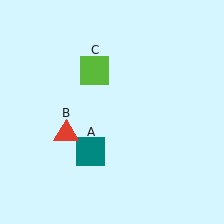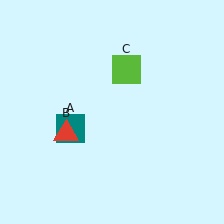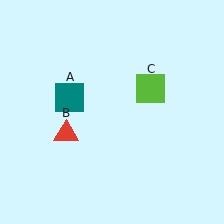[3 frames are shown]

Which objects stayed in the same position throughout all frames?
Red triangle (object B) remained stationary.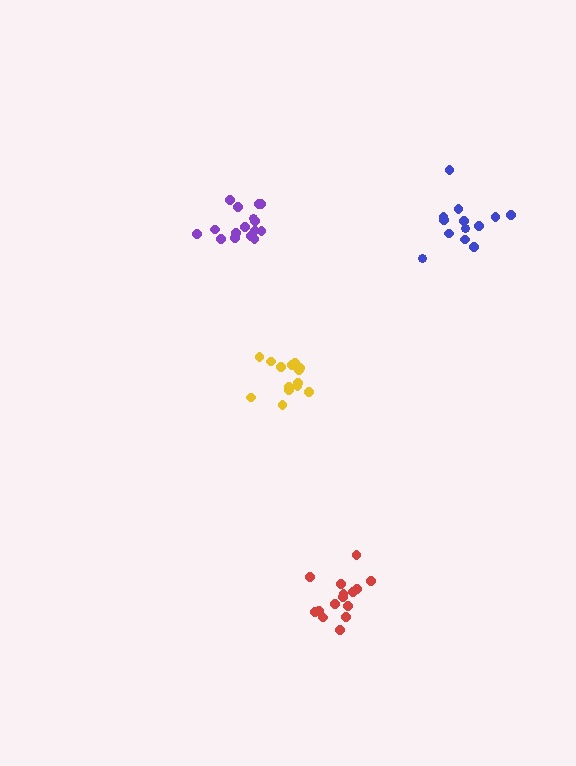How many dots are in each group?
Group 1: 14 dots, Group 2: 15 dots, Group 3: 13 dots, Group 4: 16 dots (58 total).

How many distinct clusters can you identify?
There are 4 distinct clusters.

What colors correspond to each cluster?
The clusters are colored: yellow, red, blue, purple.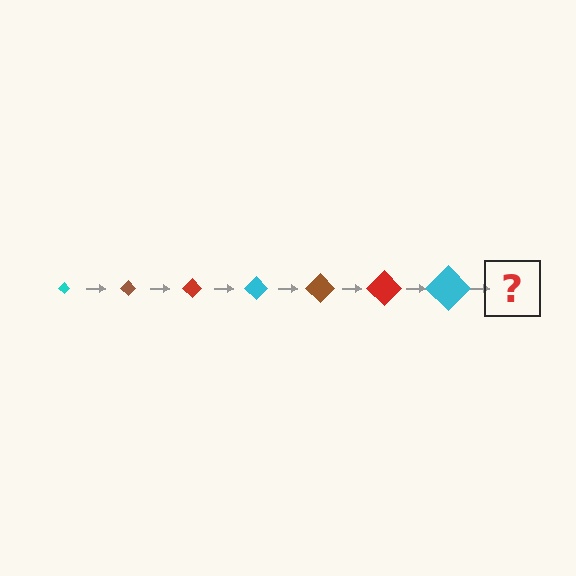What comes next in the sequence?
The next element should be a brown diamond, larger than the previous one.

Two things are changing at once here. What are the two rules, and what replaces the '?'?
The two rules are that the diamond grows larger each step and the color cycles through cyan, brown, and red. The '?' should be a brown diamond, larger than the previous one.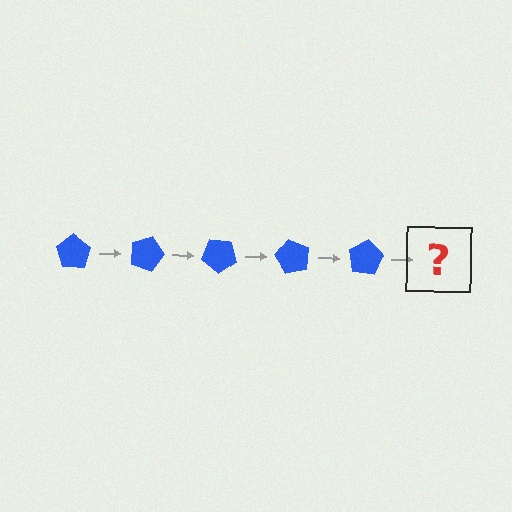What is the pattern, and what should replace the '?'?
The pattern is that the pentagon rotates 20 degrees each step. The '?' should be a blue pentagon rotated 100 degrees.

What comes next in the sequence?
The next element should be a blue pentagon rotated 100 degrees.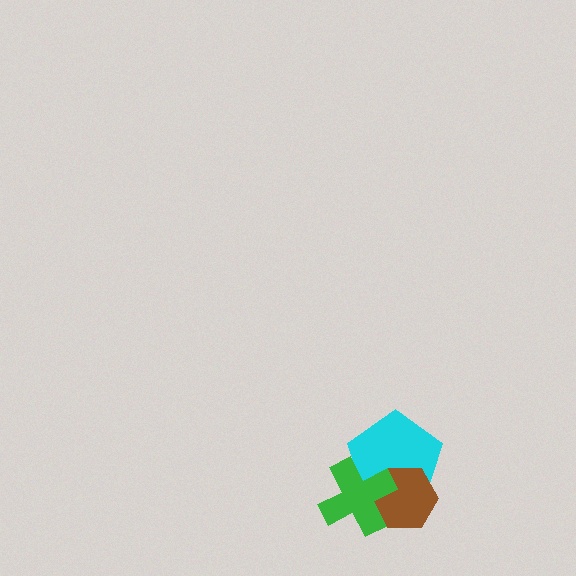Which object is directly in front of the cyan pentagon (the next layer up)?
The brown hexagon is directly in front of the cyan pentagon.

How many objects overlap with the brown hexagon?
2 objects overlap with the brown hexagon.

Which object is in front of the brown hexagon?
The green cross is in front of the brown hexagon.